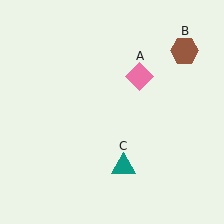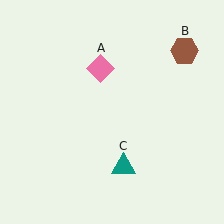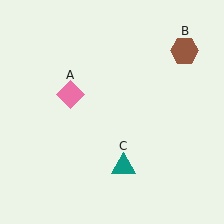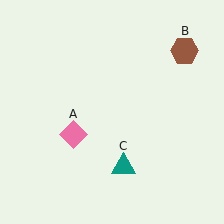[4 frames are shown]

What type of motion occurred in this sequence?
The pink diamond (object A) rotated counterclockwise around the center of the scene.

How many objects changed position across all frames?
1 object changed position: pink diamond (object A).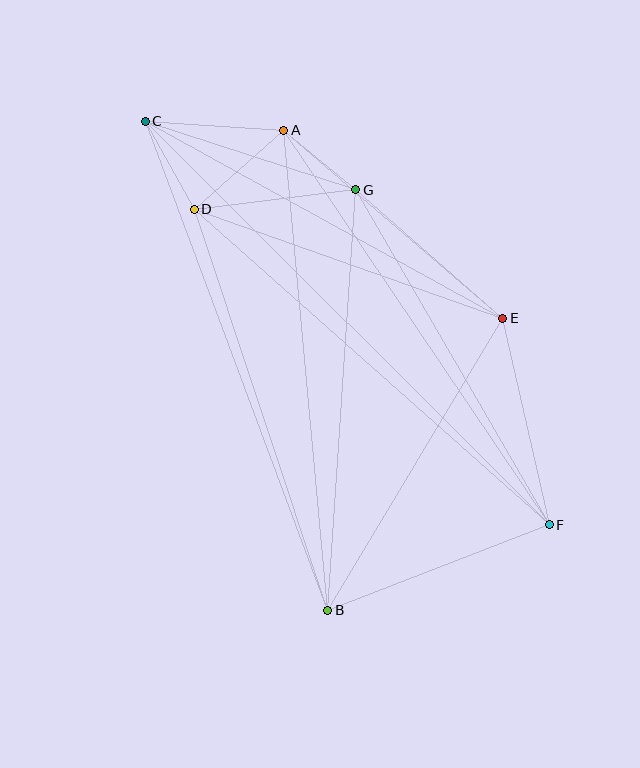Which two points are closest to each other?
Points A and G are closest to each other.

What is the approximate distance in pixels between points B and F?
The distance between B and F is approximately 238 pixels.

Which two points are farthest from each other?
Points C and F are farthest from each other.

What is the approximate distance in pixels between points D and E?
The distance between D and E is approximately 327 pixels.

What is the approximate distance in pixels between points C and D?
The distance between C and D is approximately 101 pixels.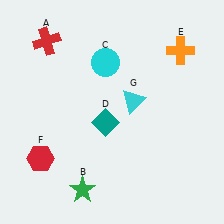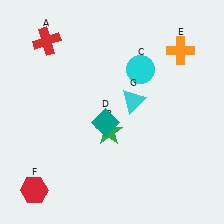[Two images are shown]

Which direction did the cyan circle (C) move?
The cyan circle (C) moved right.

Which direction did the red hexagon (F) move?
The red hexagon (F) moved down.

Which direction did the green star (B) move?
The green star (B) moved up.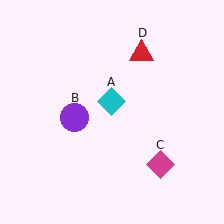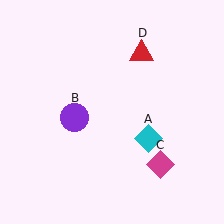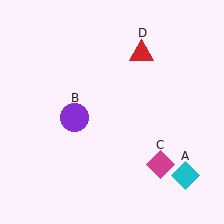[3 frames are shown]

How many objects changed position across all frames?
1 object changed position: cyan diamond (object A).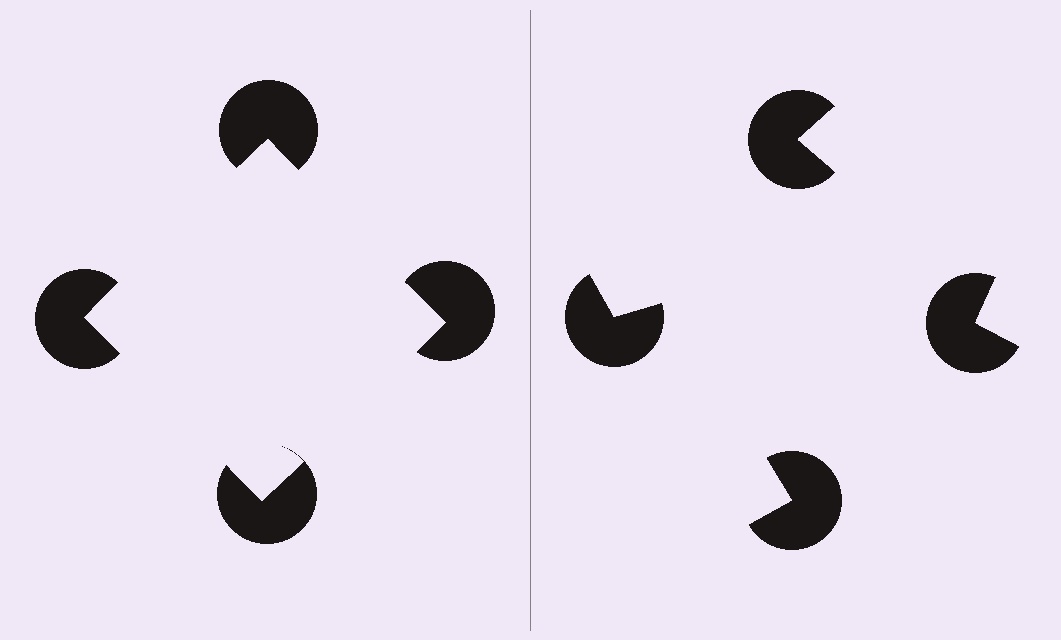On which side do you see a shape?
An illusory square appears on the left side. On the right side the wedge cuts are rotated, so no coherent shape forms.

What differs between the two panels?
The pac-man discs are positioned identically on both sides; only the wedge orientations differ. On the left they align to a square; on the right they are misaligned.